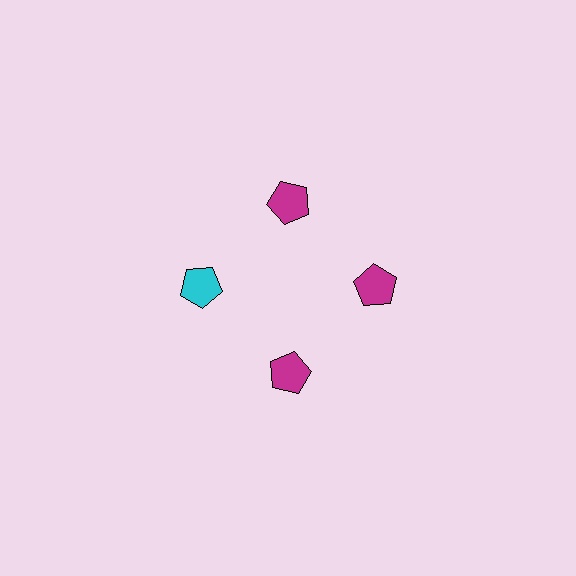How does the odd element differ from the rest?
It has a different color: cyan instead of magenta.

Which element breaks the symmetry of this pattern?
The cyan pentagon at roughly the 9 o'clock position breaks the symmetry. All other shapes are magenta pentagons.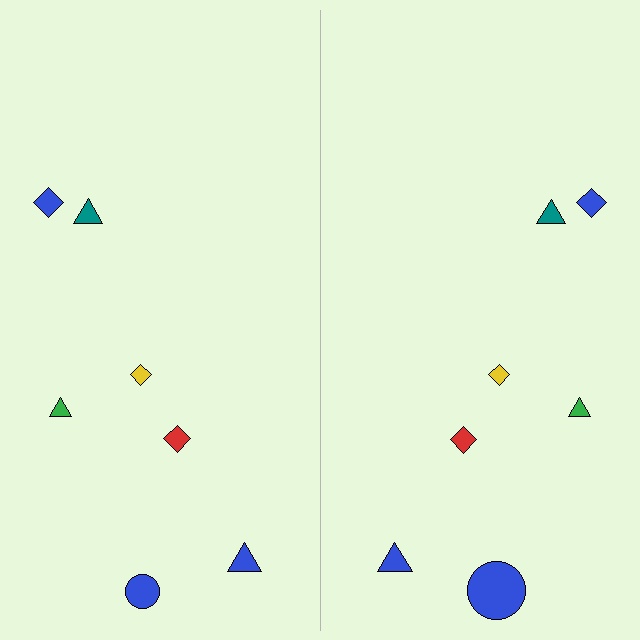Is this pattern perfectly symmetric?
No, the pattern is not perfectly symmetric. The blue circle on the right side has a different size than its mirror counterpart.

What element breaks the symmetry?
The blue circle on the right side has a different size than its mirror counterpart.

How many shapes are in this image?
There are 14 shapes in this image.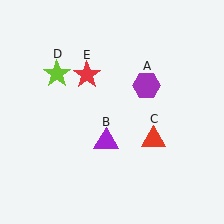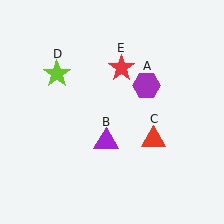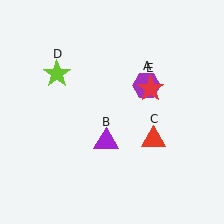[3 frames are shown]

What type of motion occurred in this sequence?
The red star (object E) rotated clockwise around the center of the scene.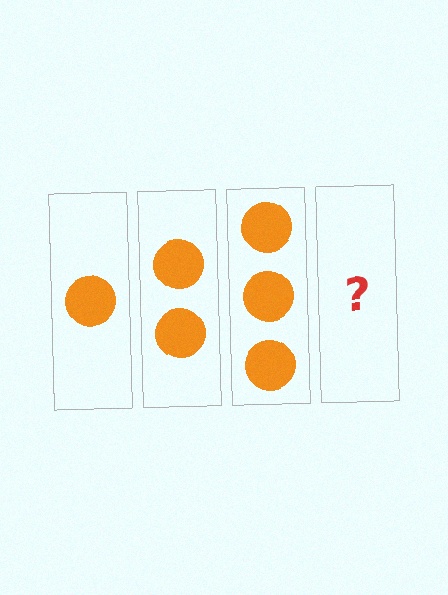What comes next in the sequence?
The next element should be 4 circles.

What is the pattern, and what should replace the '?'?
The pattern is that each step adds one more circle. The '?' should be 4 circles.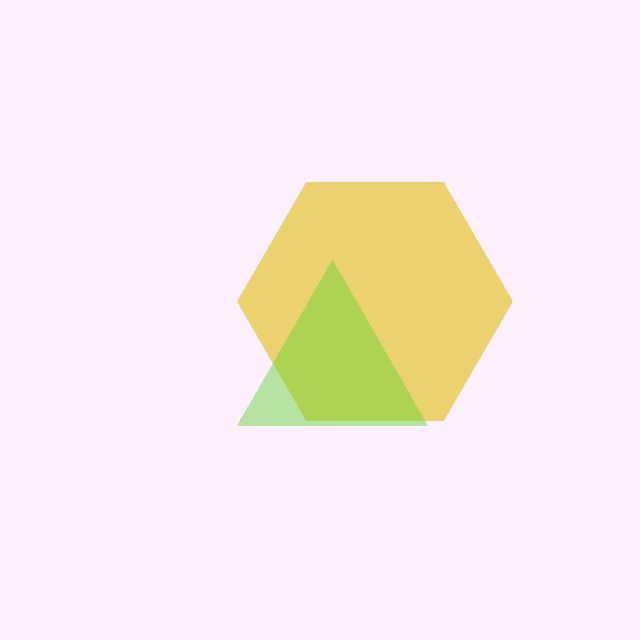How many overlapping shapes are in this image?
There are 2 overlapping shapes in the image.